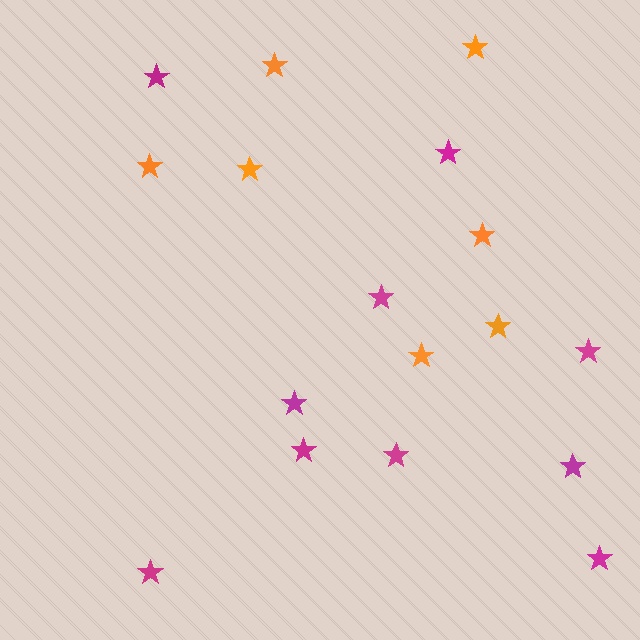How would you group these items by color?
There are 2 groups: one group of orange stars (7) and one group of magenta stars (10).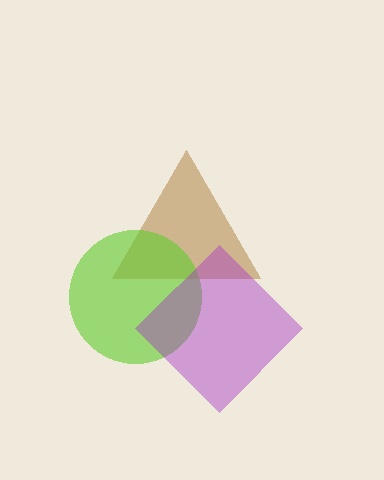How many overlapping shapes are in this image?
There are 3 overlapping shapes in the image.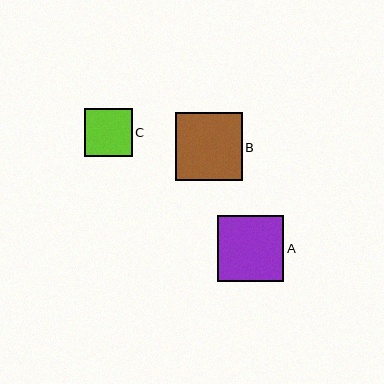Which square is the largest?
Square B is the largest with a size of approximately 67 pixels.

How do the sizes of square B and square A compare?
Square B and square A are approximately the same size.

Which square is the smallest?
Square C is the smallest with a size of approximately 47 pixels.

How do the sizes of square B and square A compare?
Square B and square A are approximately the same size.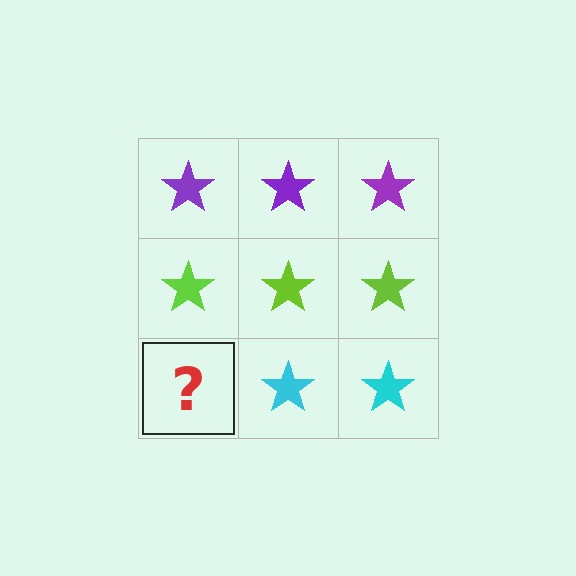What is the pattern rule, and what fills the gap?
The rule is that each row has a consistent color. The gap should be filled with a cyan star.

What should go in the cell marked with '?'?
The missing cell should contain a cyan star.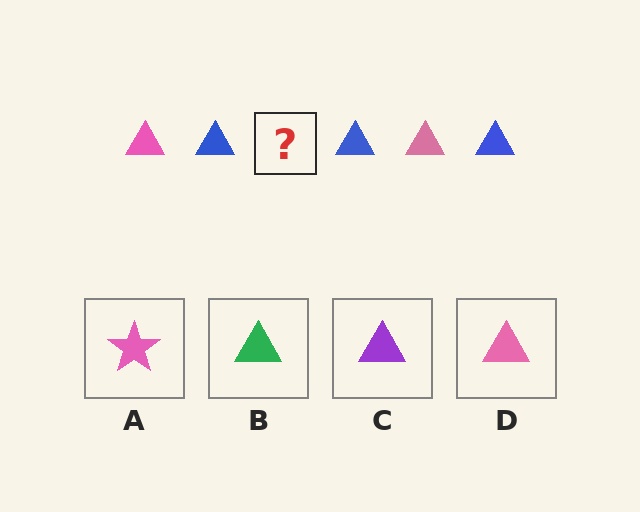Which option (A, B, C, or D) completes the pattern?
D.